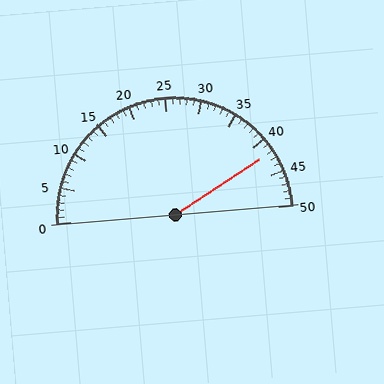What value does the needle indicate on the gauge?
The needle indicates approximately 42.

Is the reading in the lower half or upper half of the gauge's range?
The reading is in the upper half of the range (0 to 50).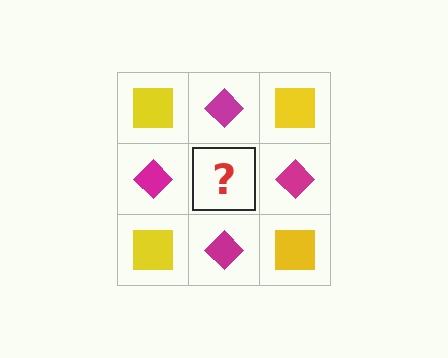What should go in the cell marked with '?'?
The missing cell should contain a yellow square.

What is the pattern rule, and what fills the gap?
The rule is that it alternates yellow square and magenta diamond in a checkerboard pattern. The gap should be filled with a yellow square.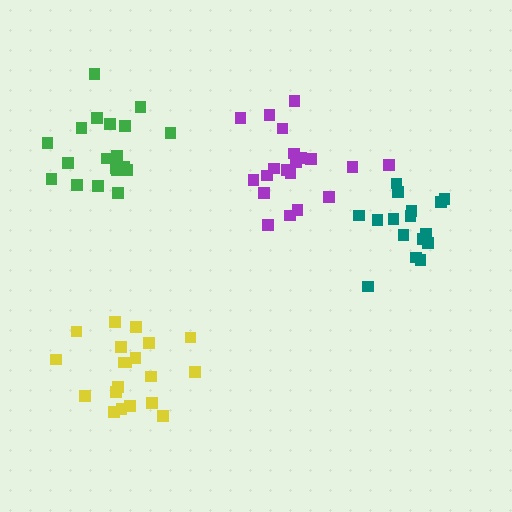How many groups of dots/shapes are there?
There are 4 groups.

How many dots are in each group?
Group 1: 16 dots, Group 2: 19 dots, Group 3: 20 dots, Group 4: 20 dots (75 total).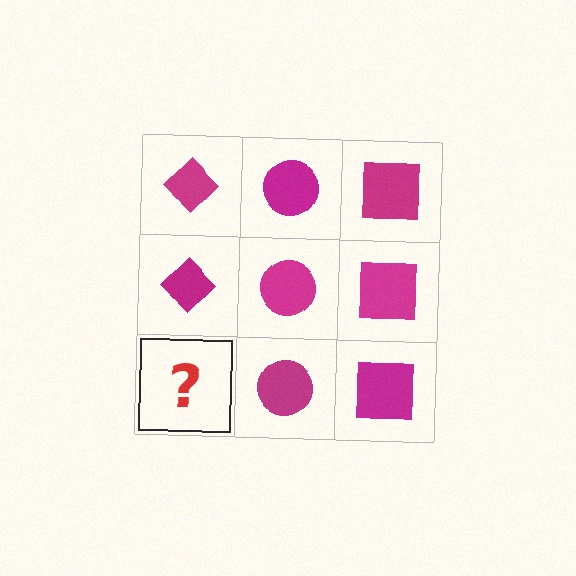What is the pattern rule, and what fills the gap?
The rule is that each column has a consistent shape. The gap should be filled with a magenta diamond.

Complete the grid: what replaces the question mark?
The question mark should be replaced with a magenta diamond.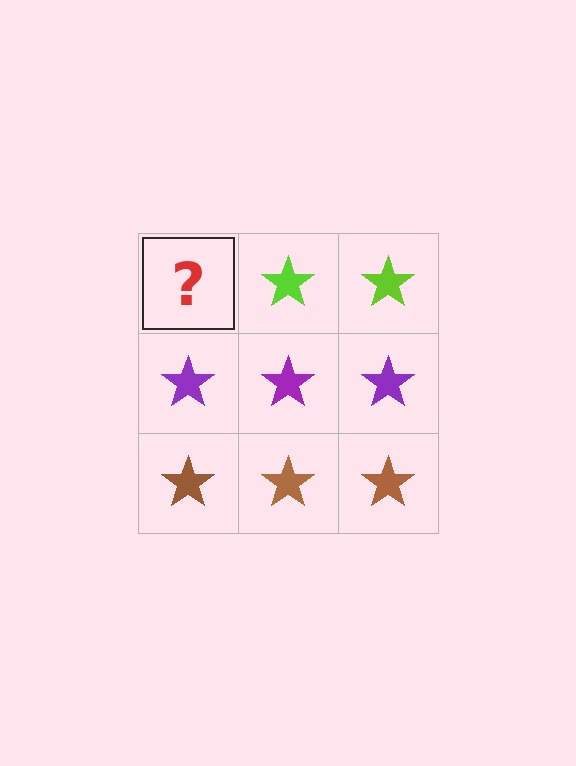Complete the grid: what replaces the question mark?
The question mark should be replaced with a lime star.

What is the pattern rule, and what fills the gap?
The rule is that each row has a consistent color. The gap should be filled with a lime star.